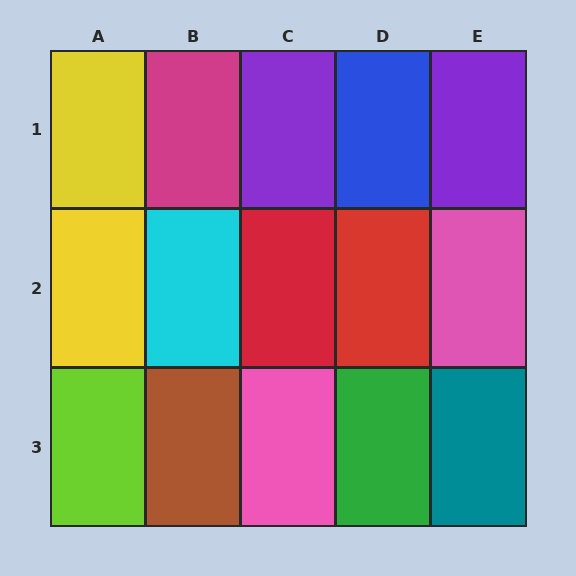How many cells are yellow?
2 cells are yellow.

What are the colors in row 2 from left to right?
Yellow, cyan, red, red, pink.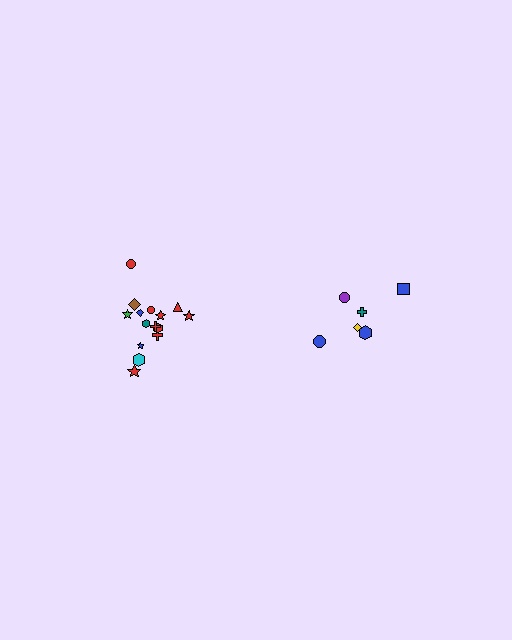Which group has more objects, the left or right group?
The left group.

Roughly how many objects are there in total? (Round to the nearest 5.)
Roughly 20 objects in total.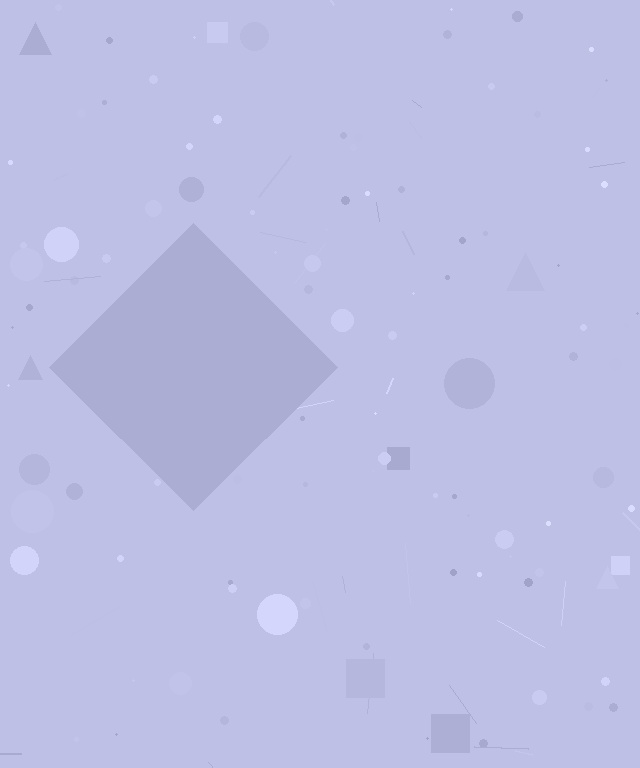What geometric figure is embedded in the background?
A diamond is embedded in the background.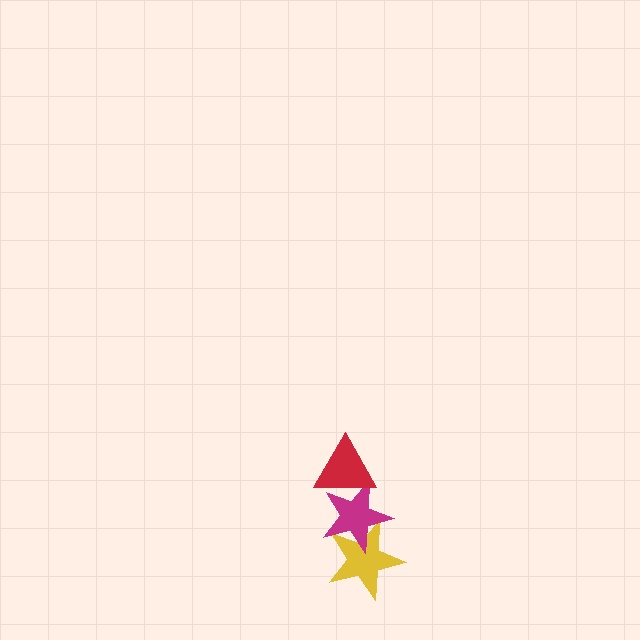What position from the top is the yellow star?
The yellow star is 3rd from the top.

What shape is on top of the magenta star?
The red triangle is on top of the magenta star.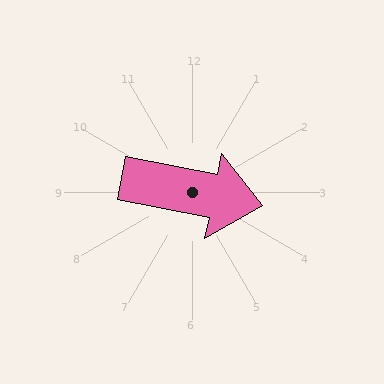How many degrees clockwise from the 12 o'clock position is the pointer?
Approximately 101 degrees.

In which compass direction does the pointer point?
East.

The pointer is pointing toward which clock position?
Roughly 3 o'clock.